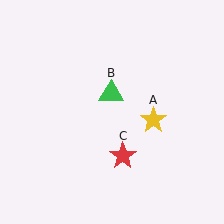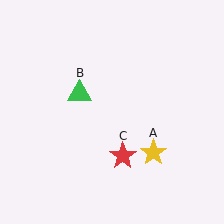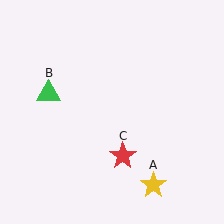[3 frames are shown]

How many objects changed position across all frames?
2 objects changed position: yellow star (object A), green triangle (object B).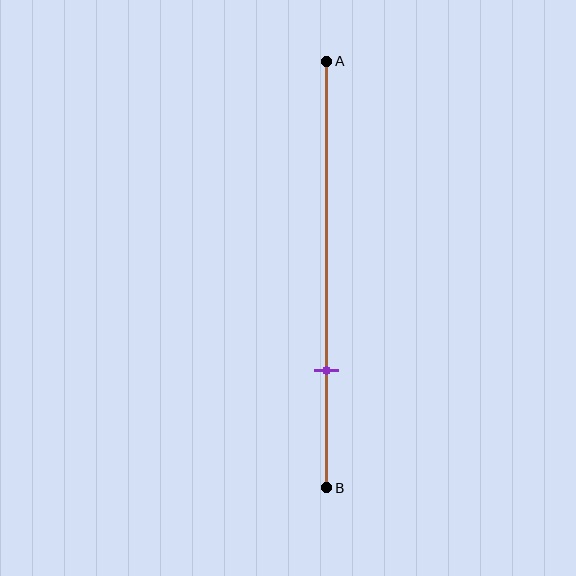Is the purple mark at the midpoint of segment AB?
No, the mark is at about 70% from A, not at the 50% midpoint.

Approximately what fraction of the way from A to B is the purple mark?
The purple mark is approximately 70% of the way from A to B.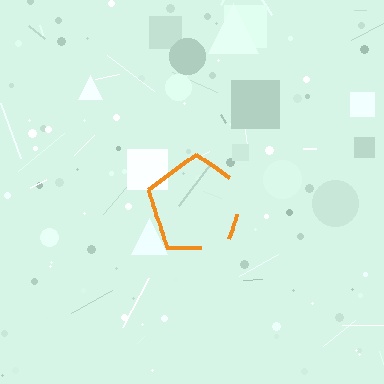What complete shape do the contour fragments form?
The contour fragments form a pentagon.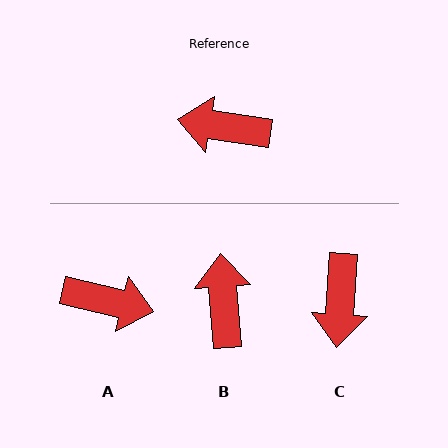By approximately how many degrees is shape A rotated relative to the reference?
Approximately 175 degrees counter-clockwise.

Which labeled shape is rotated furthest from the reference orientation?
A, about 175 degrees away.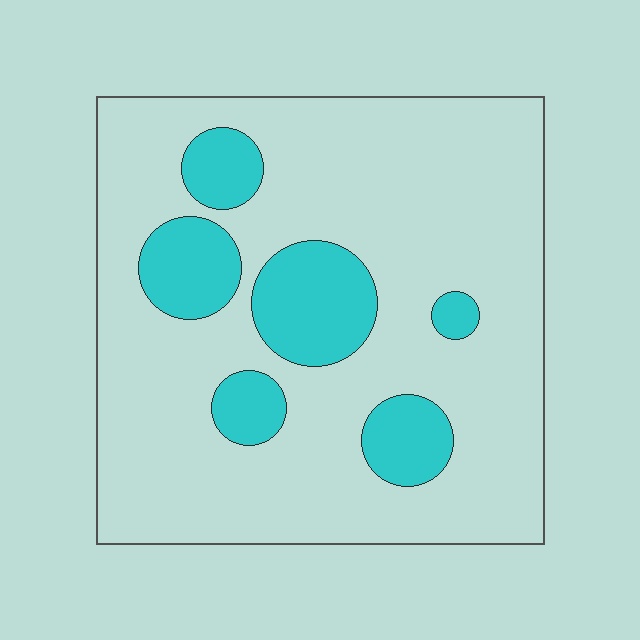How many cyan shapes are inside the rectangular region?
6.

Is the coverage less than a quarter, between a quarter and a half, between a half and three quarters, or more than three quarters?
Less than a quarter.